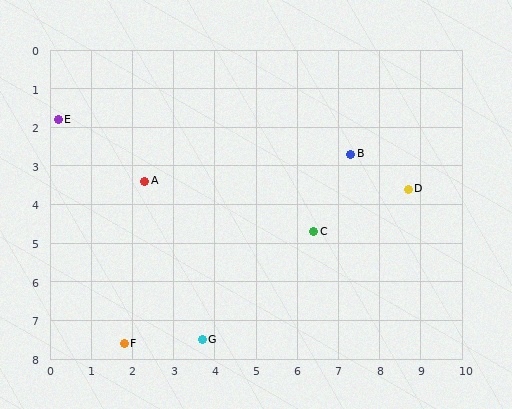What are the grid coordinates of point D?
Point D is at approximately (8.7, 3.6).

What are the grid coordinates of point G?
Point G is at approximately (3.7, 7.5).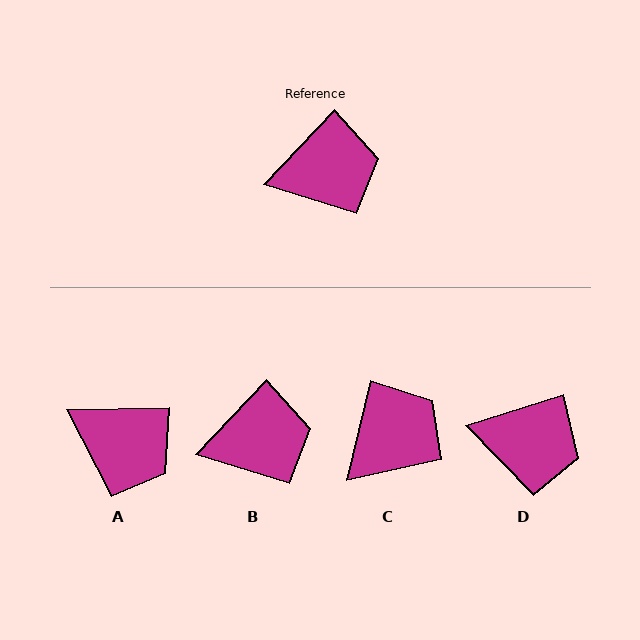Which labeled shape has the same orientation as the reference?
B.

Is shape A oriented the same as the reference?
No, it is off by about 46 degrees.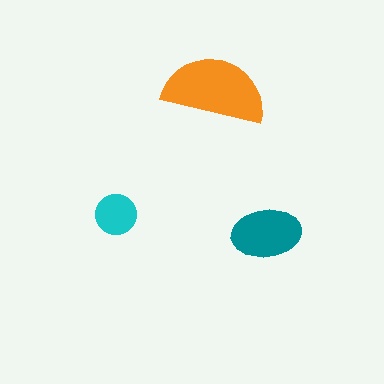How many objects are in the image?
There are 3 objects in the image.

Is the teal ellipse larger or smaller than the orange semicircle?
Smaller.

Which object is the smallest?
The cyan circle.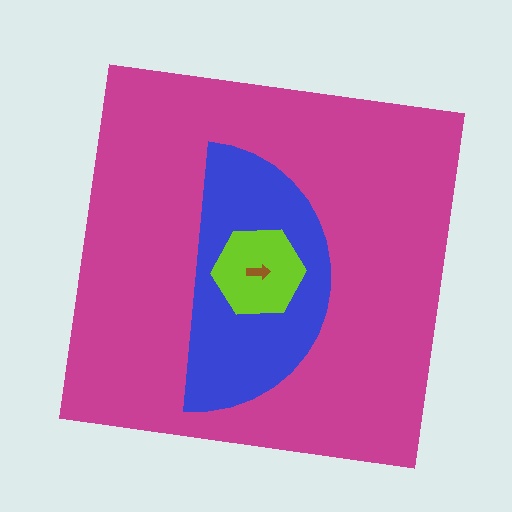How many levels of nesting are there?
4.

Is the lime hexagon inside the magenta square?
Yes.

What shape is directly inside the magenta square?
The blue semicircle.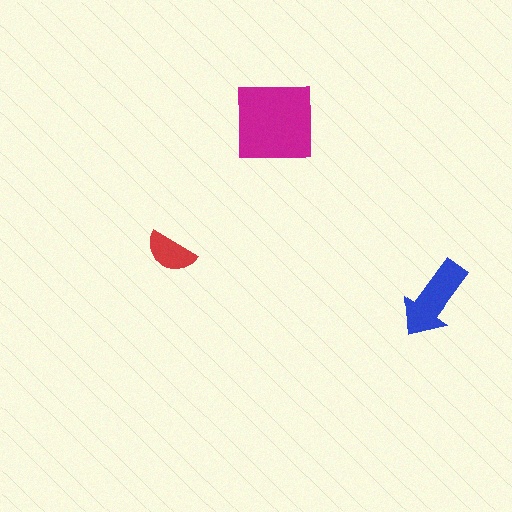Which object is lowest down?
The blue arrow is bottommost.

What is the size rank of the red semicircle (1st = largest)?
3rd.